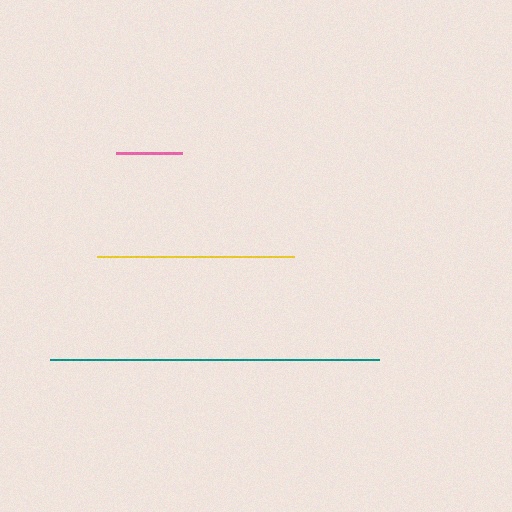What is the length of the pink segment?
The pink segment is approximately 66 pixels long.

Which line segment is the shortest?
The pink line is the shortest at approximately 66 pixels.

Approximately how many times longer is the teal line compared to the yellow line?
The teal line is approximately 1.7 times the length of the yellow line.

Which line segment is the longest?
The teal line is the longest at approximately 328 pixels.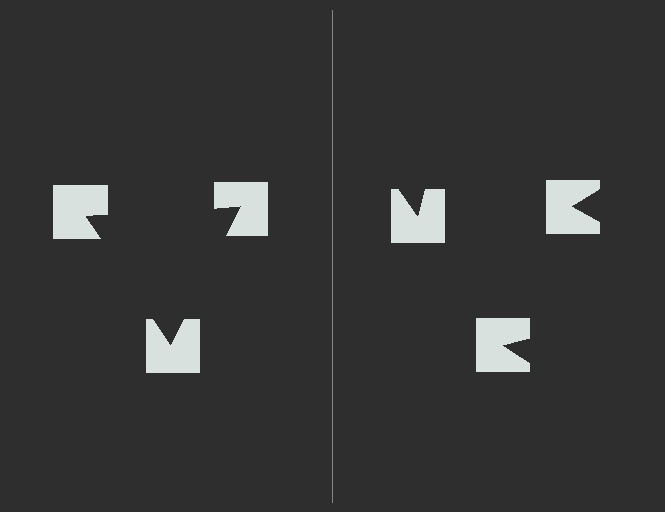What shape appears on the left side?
An illusory triangle.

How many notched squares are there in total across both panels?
6 — 3 on each side.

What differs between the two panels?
The notched squares are positioned identically on both sides; only the wedge orientations differ. On the left they align to a triangle; on the right they are misaligned.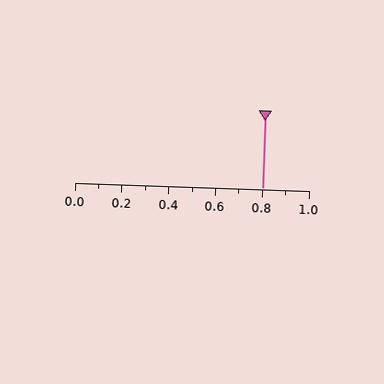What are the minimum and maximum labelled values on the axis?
The axis runs from 0.0 to 1.0.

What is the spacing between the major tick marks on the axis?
The major ticks are spaced 0.2 apart.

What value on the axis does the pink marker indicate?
The marker indicates approximately 0.8.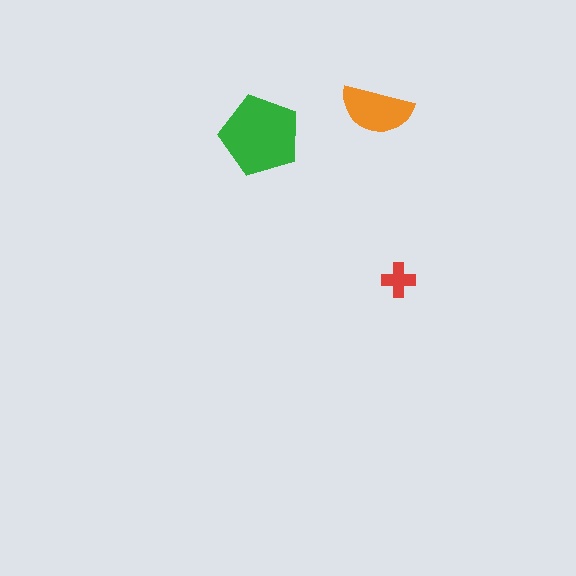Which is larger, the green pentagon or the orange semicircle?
The green pentagon.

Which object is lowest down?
The red cross is bottommost.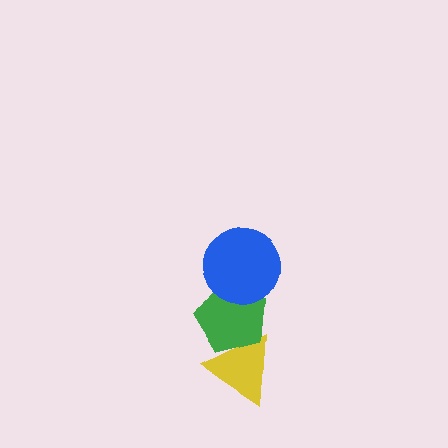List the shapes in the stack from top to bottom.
From top to bottom: the blue circle, the green pentagon, the yellow triangle.